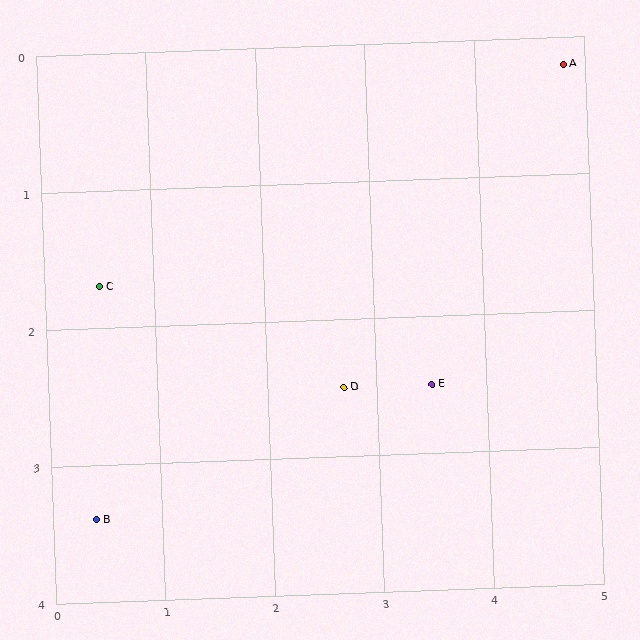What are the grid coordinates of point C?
Point C is at approximately (0.5, 1.7).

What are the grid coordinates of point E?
Point E is at approximately (3.5, 2.5).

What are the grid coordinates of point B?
Point B is at approximately (0.4, 3.4).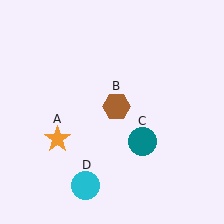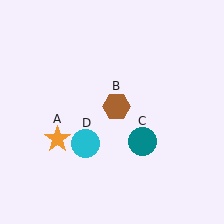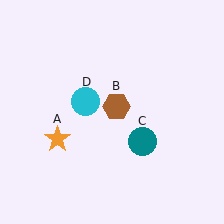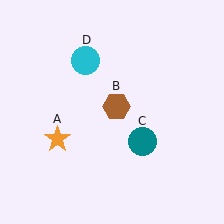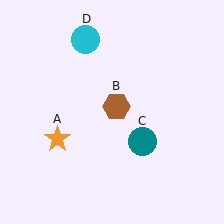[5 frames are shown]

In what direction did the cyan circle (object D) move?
The cyan circle (object D) moved up.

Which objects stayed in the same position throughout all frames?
Orange star (object A) and brown hexagon (object B) and teal circle (object C) remained stationary.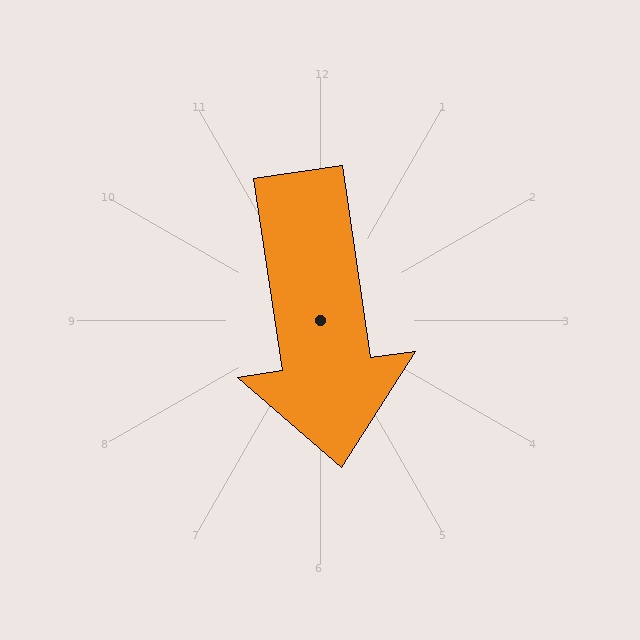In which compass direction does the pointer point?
South.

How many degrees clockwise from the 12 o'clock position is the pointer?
Approximately 172 degrees.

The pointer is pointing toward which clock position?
Roughly 6 o'clock.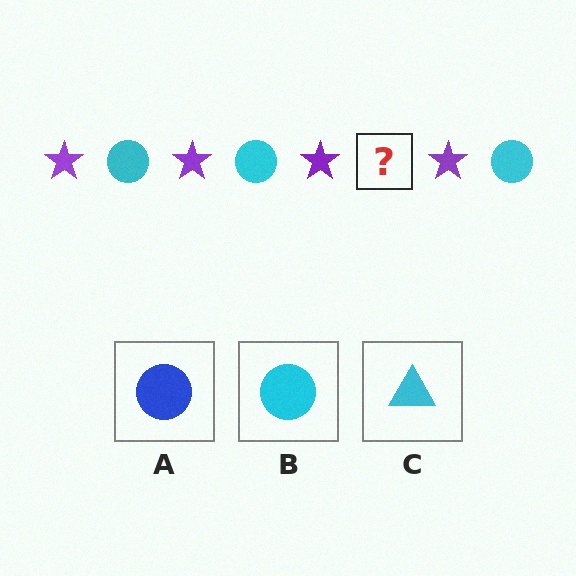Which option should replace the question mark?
Option B.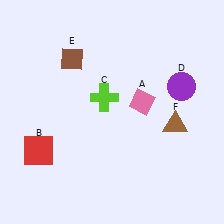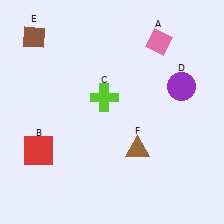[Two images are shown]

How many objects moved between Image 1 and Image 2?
3 objects moved between the two images.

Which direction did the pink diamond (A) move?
The pink diamond (A) moved up.